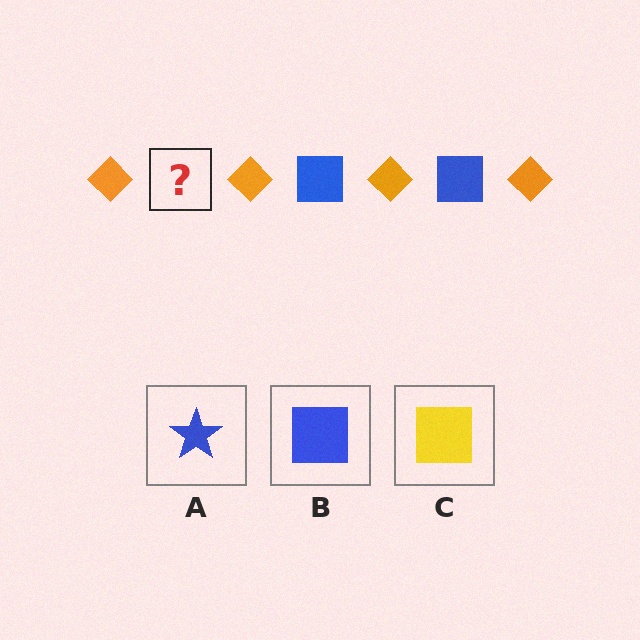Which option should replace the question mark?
Option B.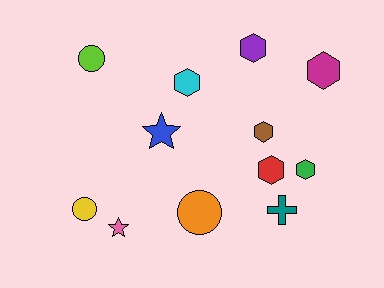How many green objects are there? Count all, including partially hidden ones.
There is 1 green object.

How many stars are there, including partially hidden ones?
There are 2 stars.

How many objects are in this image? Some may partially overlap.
There are 12 objects.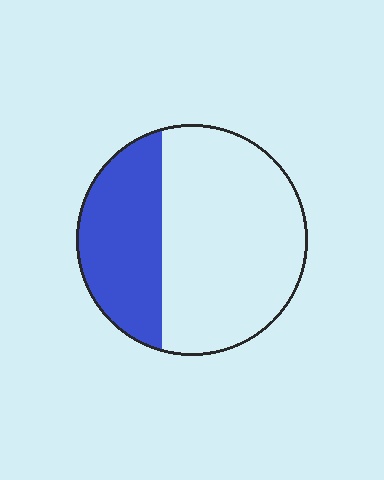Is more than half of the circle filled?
No.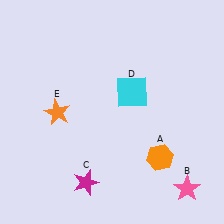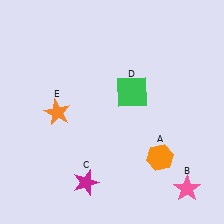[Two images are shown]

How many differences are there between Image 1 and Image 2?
There is 1 difference between the two images.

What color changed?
The square (D) changed from cyan in Image 1 to green in Image 2.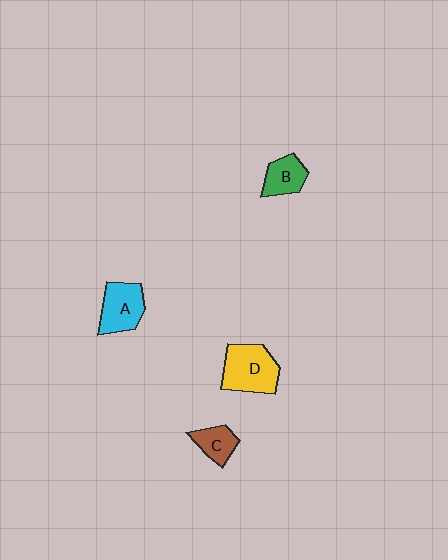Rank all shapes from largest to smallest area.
From largest to smallest: D (yellow), A (cyan), B (green), C (brown).